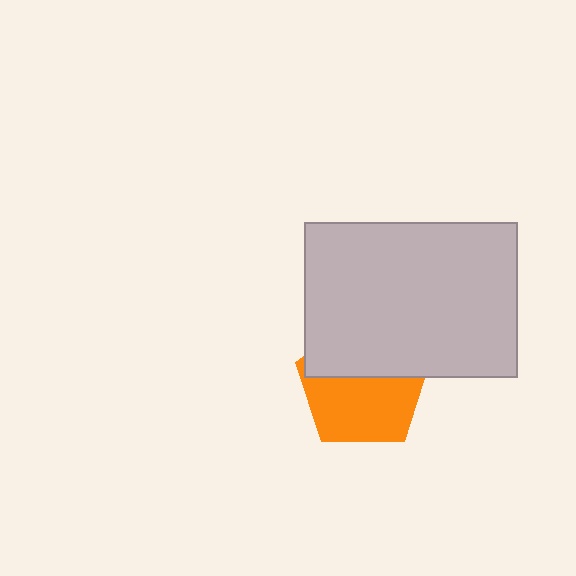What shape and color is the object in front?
The object in front is a light gray rectangle.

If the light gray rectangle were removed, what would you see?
You would see the complete orange pentagon.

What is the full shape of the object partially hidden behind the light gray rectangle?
The partially hidden object is an orange pentagon.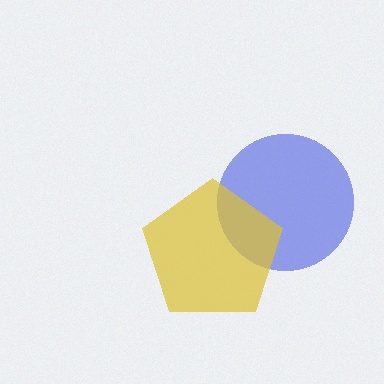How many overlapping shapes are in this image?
There are 2 overlapping shapes in the image.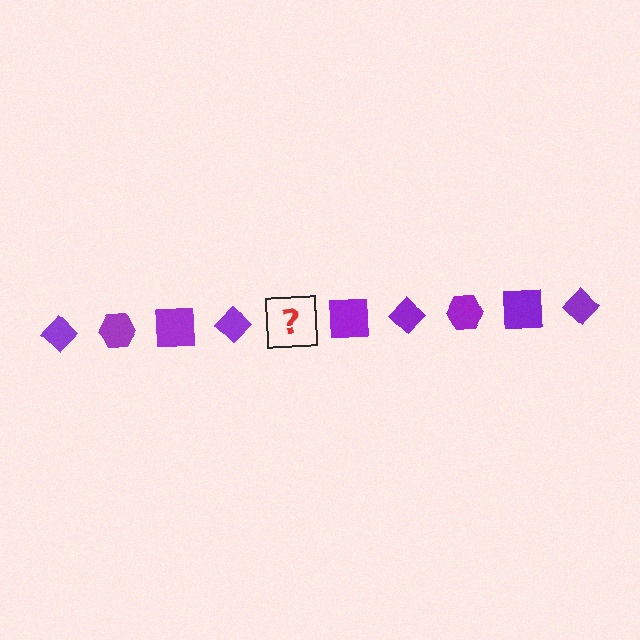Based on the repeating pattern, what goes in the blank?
The blank should be a purple hexagon.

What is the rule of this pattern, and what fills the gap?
The rule is that the pattern cycles through diamond, hexagon, square shapes in purple. The gap should be filled with a purple hexagon.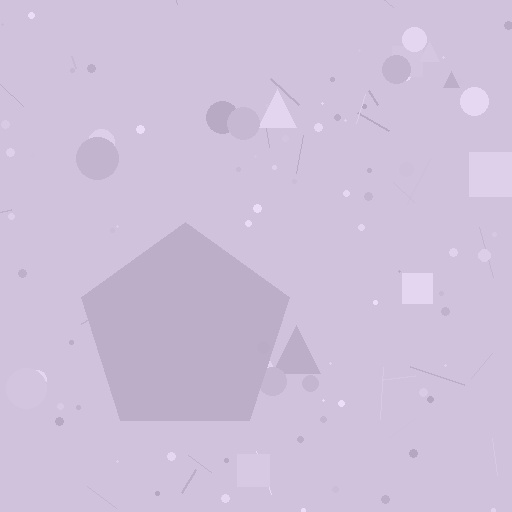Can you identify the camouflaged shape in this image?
The camouflaged shape is a pentagon.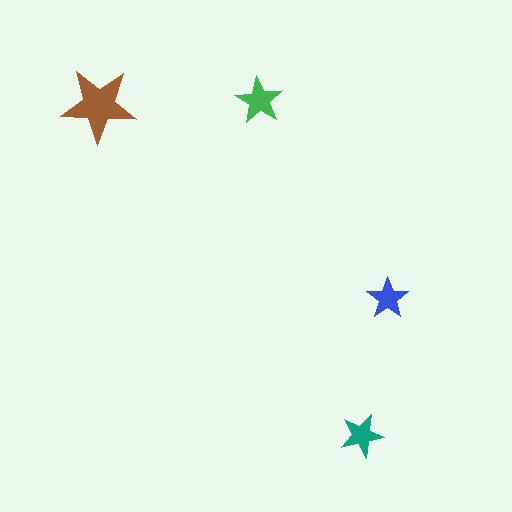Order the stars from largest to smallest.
the brown one, the green one, the teal one, the blue one.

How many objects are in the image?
There are 4 objects in the image.